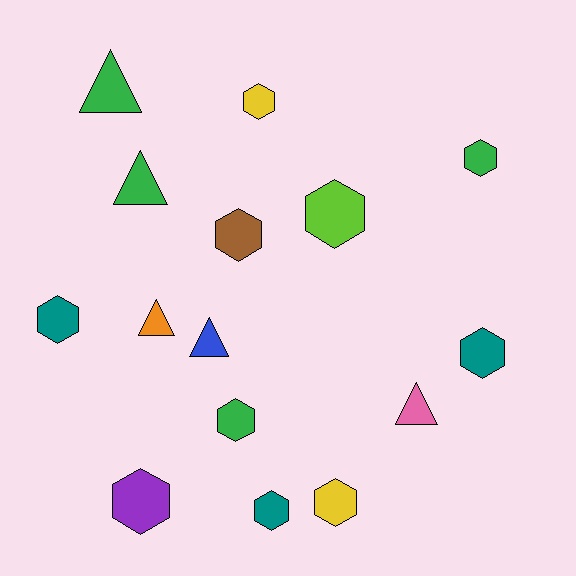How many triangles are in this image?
There are 5 triangles.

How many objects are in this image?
There are 15 objects.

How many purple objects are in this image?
There is 1 purple object.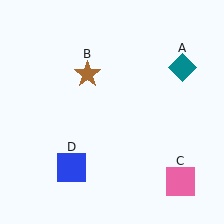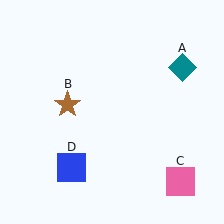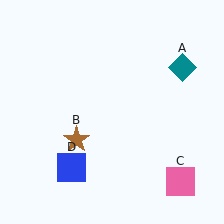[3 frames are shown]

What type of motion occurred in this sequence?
The brown star (object B) rotated counterclockwise around the center of the scene.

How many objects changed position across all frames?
1 object changed position: brown star (object B).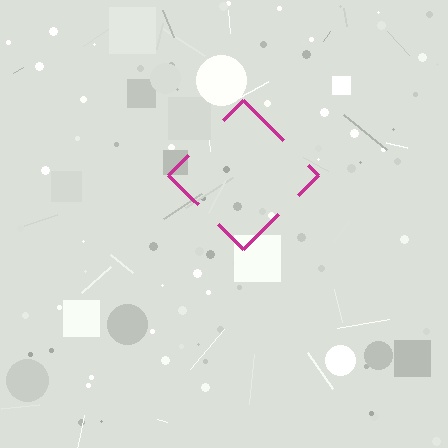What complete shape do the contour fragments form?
The contour fragments form a diamond.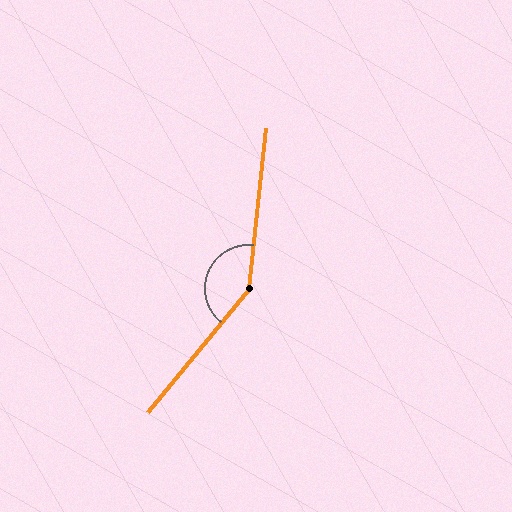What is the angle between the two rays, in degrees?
Approximately 147 degrees.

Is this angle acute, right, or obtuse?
It is obtuse.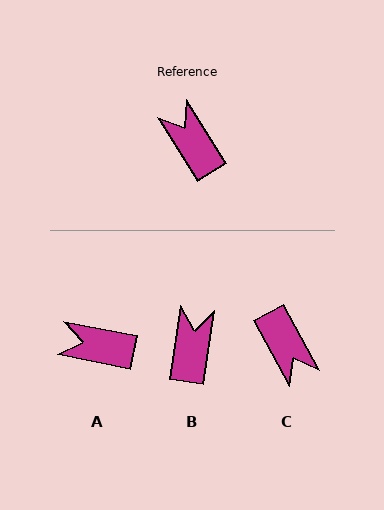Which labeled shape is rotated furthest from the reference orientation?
C, about 177 degrees away.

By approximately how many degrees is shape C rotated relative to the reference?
Approximately 177 degrees counter-clockwise.